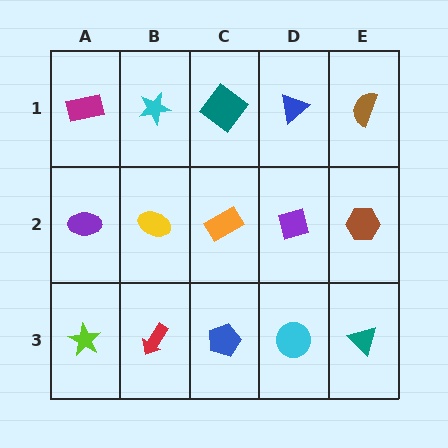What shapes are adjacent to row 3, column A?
A purple ellipse (row 2, column A), a red arrow (row 3, column B).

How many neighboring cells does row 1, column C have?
3.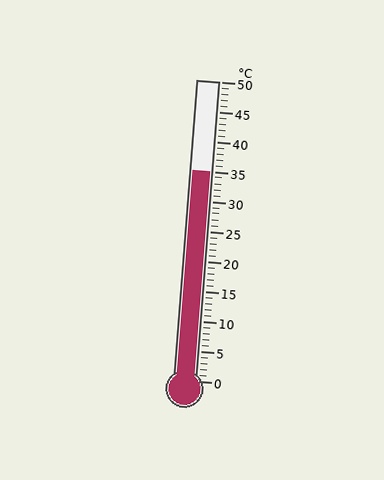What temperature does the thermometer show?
The thermometer shows approximately 35°C.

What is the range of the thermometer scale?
The thermometer scale ranges from 0°C to 50°C.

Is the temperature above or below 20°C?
The temperature is above 20°C.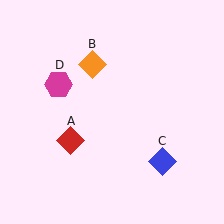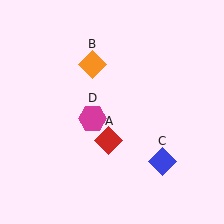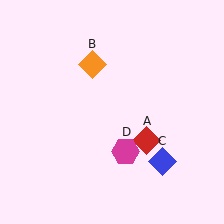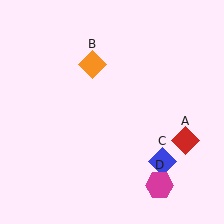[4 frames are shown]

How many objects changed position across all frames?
2 objects changed position: red diamond (object A), magenta hexagon (object D).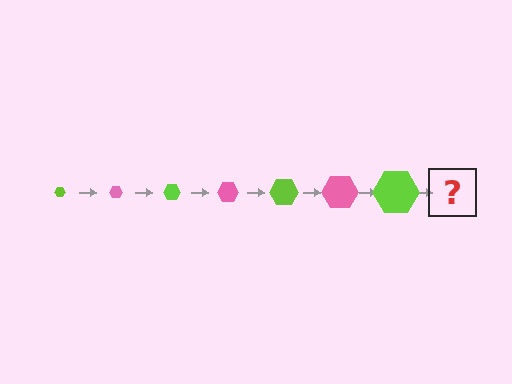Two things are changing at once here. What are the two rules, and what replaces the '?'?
The two rules are that the hexagon grows larger each step and the color cycles through lime and pink. The '?' should be a pink hexagon, larger than the previous one.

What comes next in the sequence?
The next element should be a pink hexagon, larger than the previous one.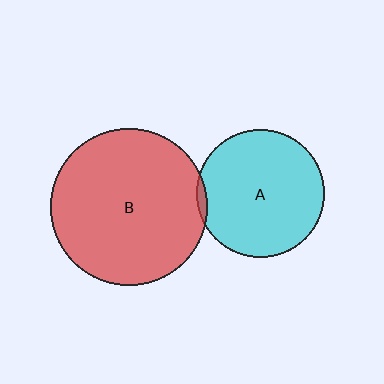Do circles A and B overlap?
Yes.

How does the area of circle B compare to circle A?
Approximately 1.5 times.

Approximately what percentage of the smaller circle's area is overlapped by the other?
Approximately 5%.